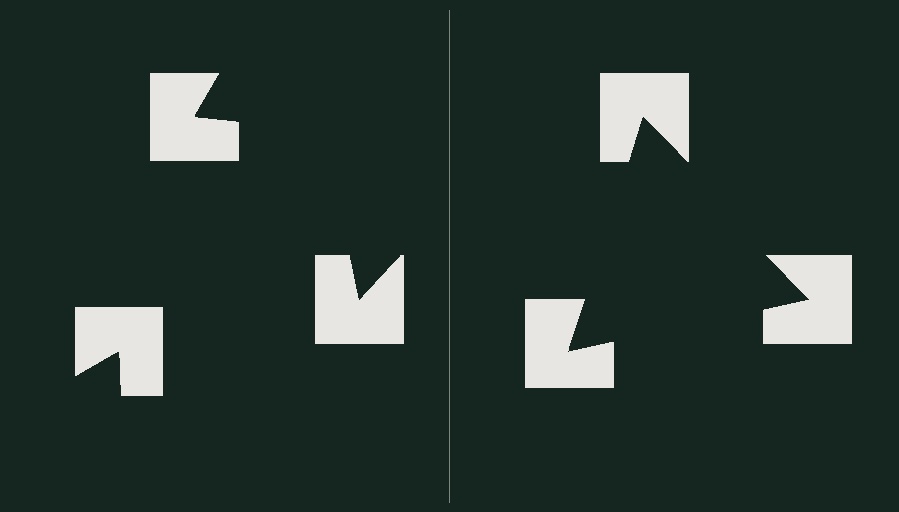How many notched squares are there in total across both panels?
6 — 3 on each side.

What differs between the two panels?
The notched squares are positioned identically on both sides; only the wedge orientations differ. On the right they align to a triangle; on the left they are misaligned.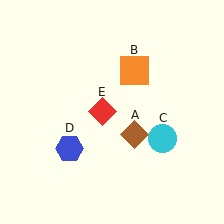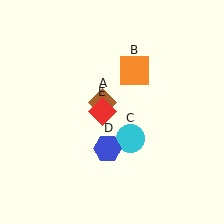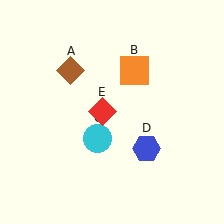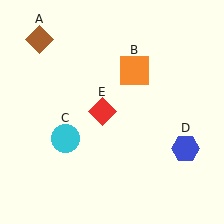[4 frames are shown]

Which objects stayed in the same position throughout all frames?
Orange square (object B) and red diamond (object E) remained stationary.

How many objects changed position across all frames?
3 objects changed position: brown diamond (object A), cyan circle (object C), blue hexagon (object D).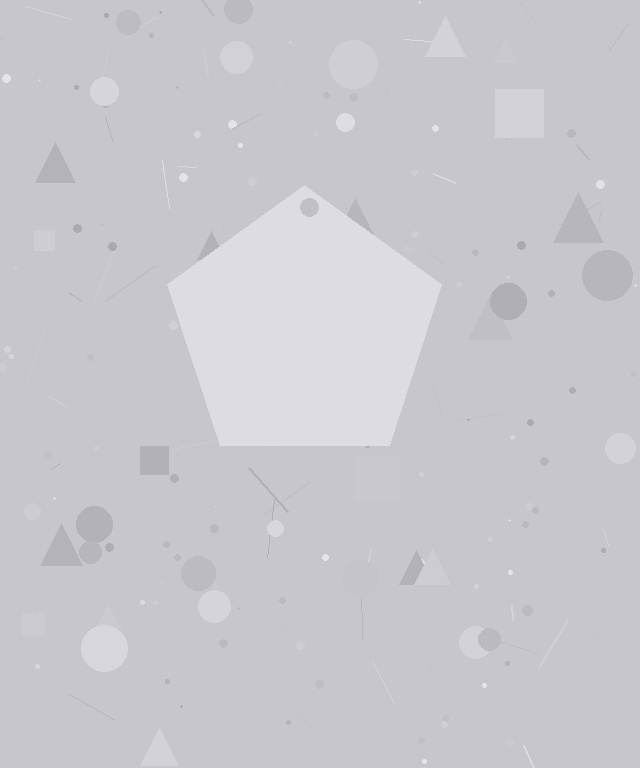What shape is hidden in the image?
A pentagon is hidden in the image.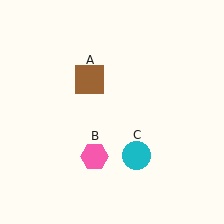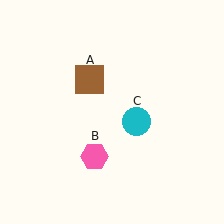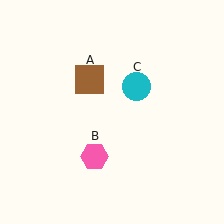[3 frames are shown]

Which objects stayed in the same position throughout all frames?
Brown square (object A) and pink hexagon (object B) remained stationary.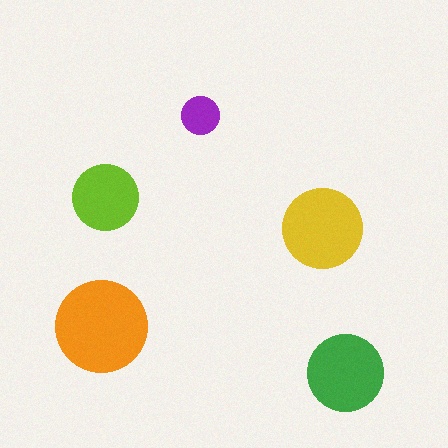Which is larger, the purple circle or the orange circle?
The orange one.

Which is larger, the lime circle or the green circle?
The green one.